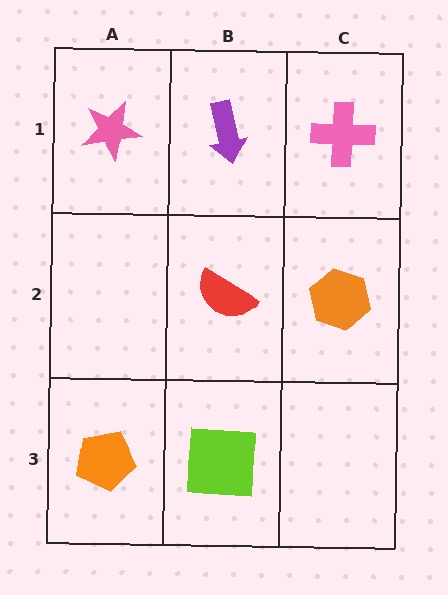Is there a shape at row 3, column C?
No, that cell is empty.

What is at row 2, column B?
A red semicircle.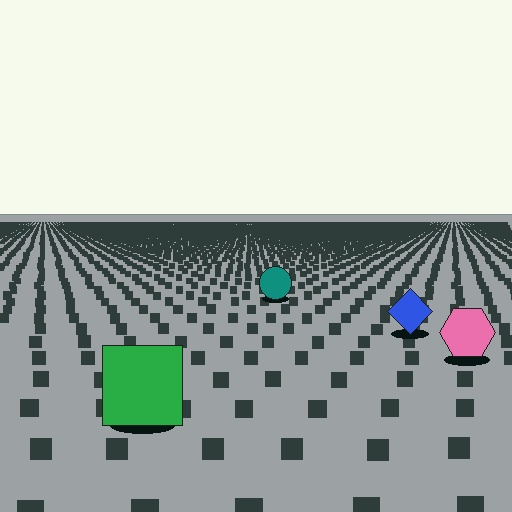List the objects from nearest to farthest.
From nearest to farthest: the green square, the pink hexagon, the blue diamond, the teal circle.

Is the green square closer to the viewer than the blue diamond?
Yes. The green square is closer — you can tell from the texture gradient: the ground texture is coarser near it.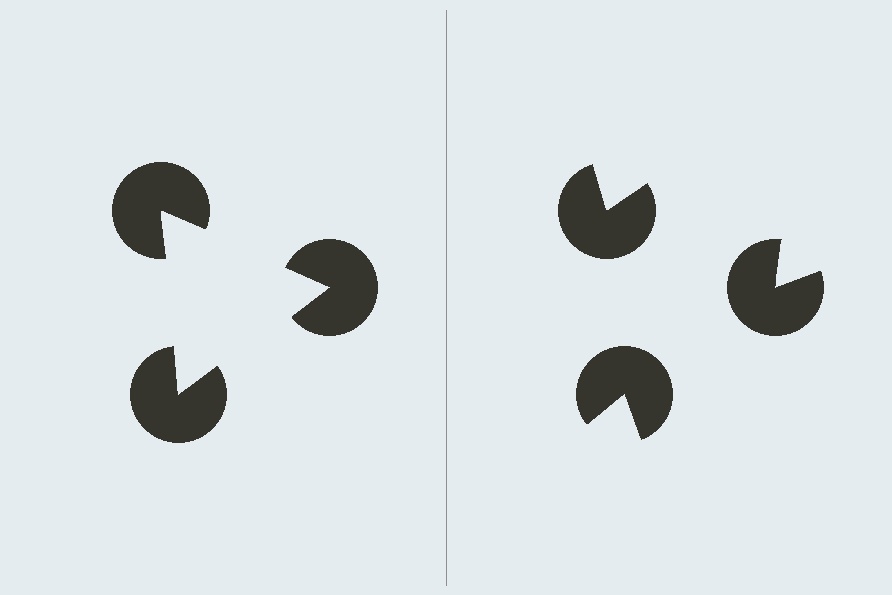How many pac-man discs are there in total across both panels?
6 — 3 on each side.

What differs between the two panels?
The pac-man discs are positioned identically on both sides; only the wedge orientations differ. On the left they align to a triangle; on the right they are misaligned.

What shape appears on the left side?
An illusory triangle.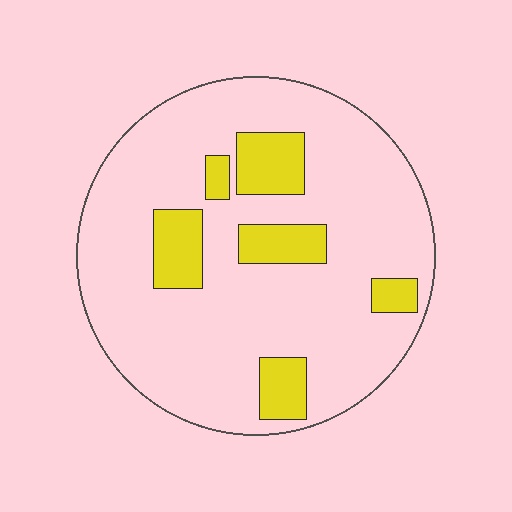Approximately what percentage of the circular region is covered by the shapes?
Approximately 15%.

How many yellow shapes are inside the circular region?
6.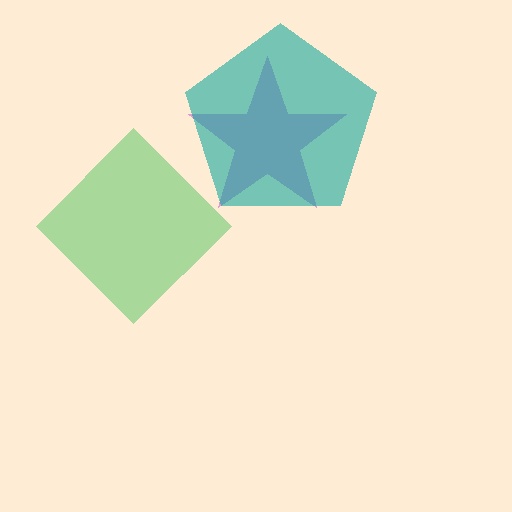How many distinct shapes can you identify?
There are 3 distinct shapes: a green diamond, a purple star, a teal pentagon.